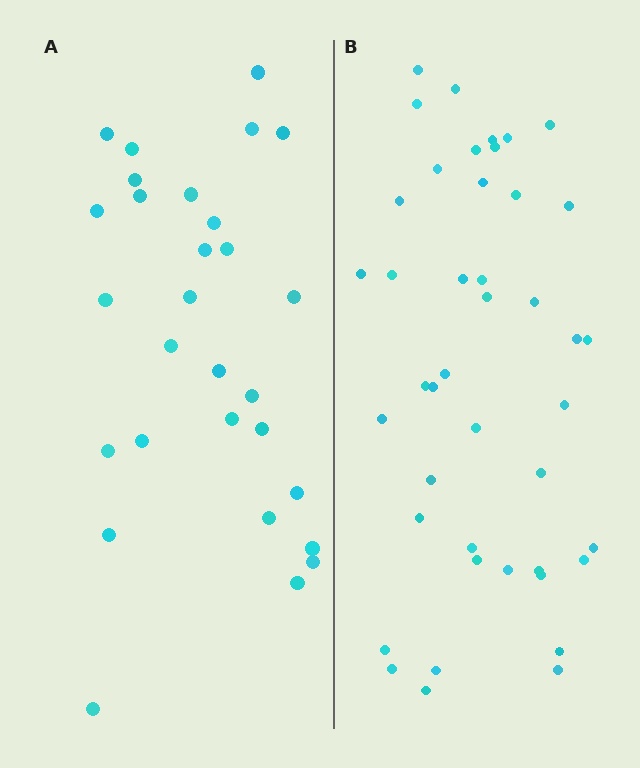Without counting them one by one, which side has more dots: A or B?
Region B (the right region) has more dots.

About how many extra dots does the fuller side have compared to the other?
Region B has approximately 15 more dots than region A.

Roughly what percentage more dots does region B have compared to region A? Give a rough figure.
About 50% more.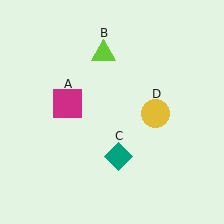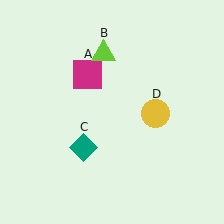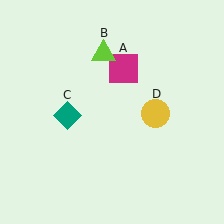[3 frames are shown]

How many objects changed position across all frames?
2 objects changed position: magenta square (object A), teal diamond (object C).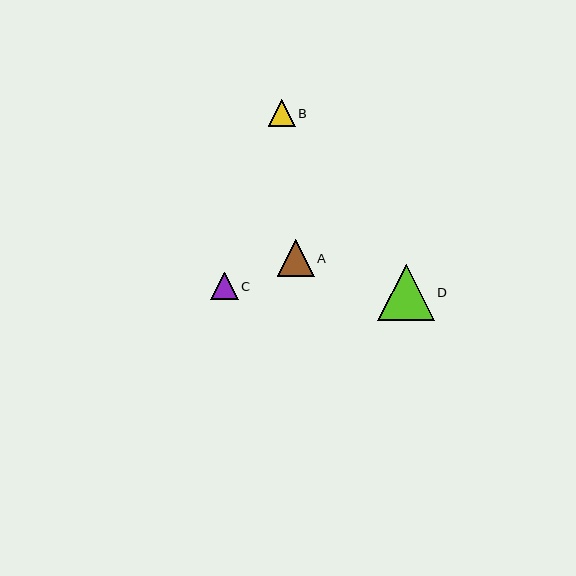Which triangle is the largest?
Triangle D is the largest with a size of approximately 57 pixels.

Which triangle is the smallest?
Triangle B is the smallest with a size of approximately 27 pixels.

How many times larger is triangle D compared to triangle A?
Triangle D is approximately 1.5 times the size of triangle A.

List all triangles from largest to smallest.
From largest to smallest: D, A, C, B.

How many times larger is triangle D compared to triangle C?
Triangle D is approximately 2.1 times the size of triangle C.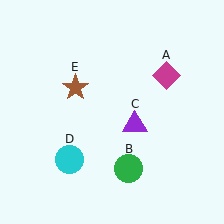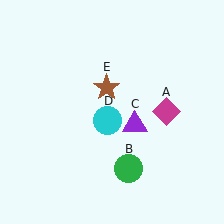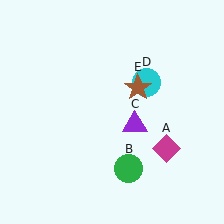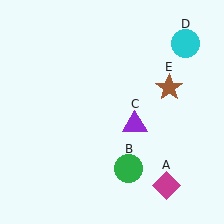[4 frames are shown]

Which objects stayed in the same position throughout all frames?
Green circle (object B) and purple triangle (object C) remained stationary.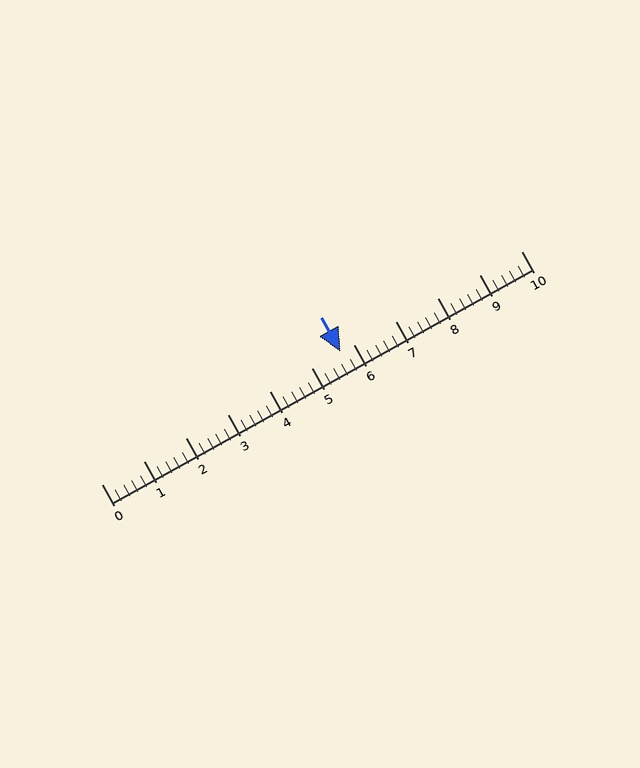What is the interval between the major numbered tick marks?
The major tick marks are spaced 1 units apart.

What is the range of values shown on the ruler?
The ruler shows values from 0 to 10.